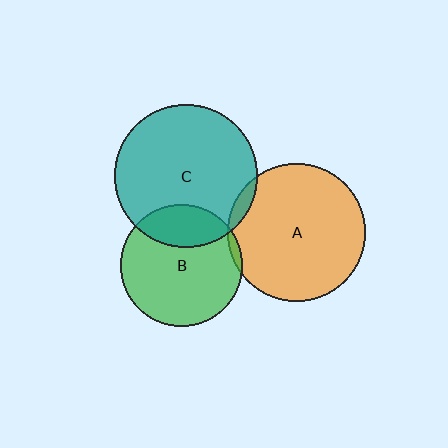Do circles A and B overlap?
Yes.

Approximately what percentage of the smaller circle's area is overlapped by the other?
Approximately 5%.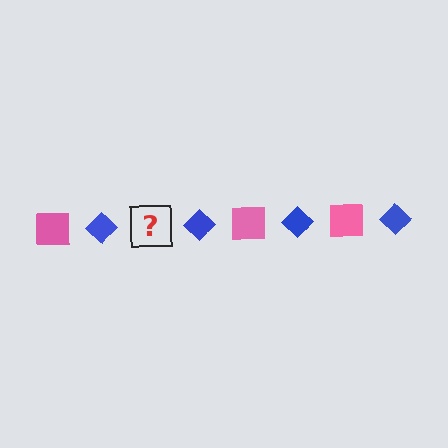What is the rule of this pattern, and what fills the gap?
The rule is that the pattern alternates between pink square and blue diamond. The gap should be filled with a pink square.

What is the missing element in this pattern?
The missing element is a pink square.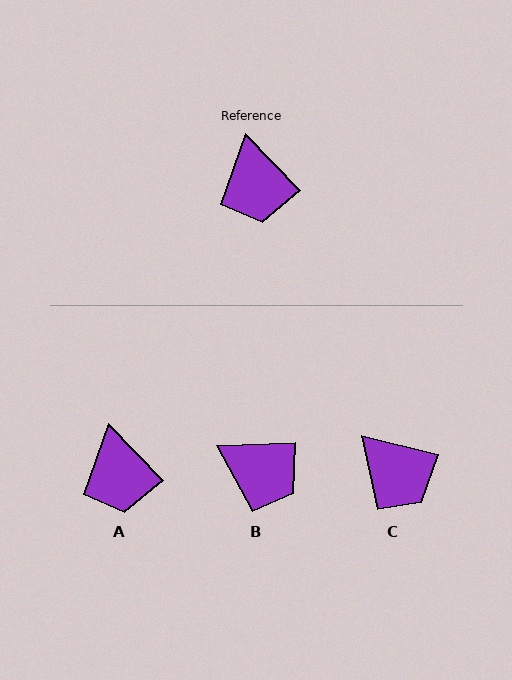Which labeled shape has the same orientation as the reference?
A.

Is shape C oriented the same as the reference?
No, it is off by about 31 degrees.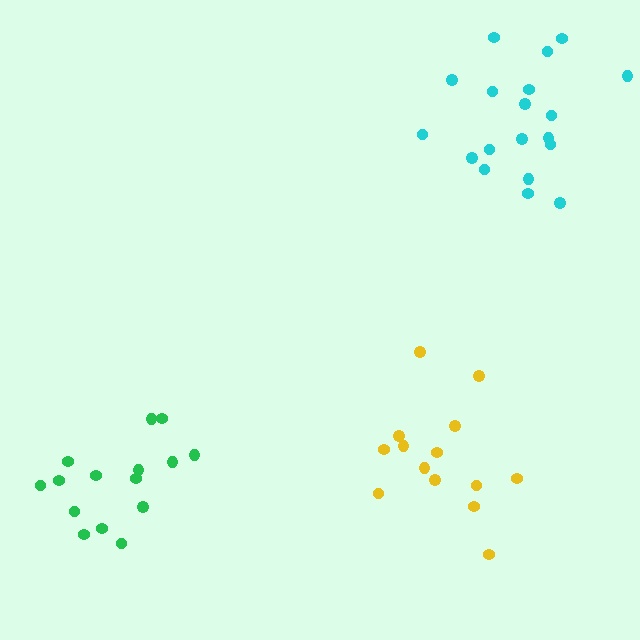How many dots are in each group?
Group 1: 15 dots, Group 2: 19 dots, Group 3: 14 dots (48 total).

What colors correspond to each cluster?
The clusters are colored: green, cyan, yellow.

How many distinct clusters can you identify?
There are 3 distinct clusters.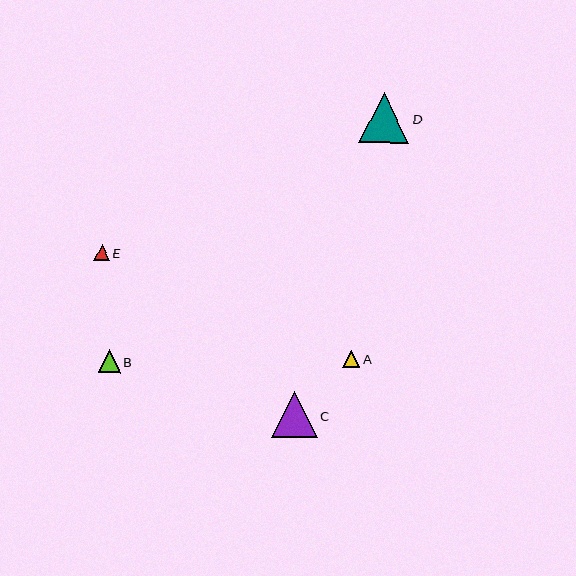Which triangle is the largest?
Triangle D is the largest with a size of approximately 50 pixels.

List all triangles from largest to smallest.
From largest to smallest: D, C, B, A, E.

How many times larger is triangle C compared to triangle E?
Triangle C is approximately 2.9 times the size of triangle E.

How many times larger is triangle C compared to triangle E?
Triangle C is approximately 2.9 times the size of triangle E.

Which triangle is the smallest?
Triangle E is the smallest with a size of approximately 16 pixels.